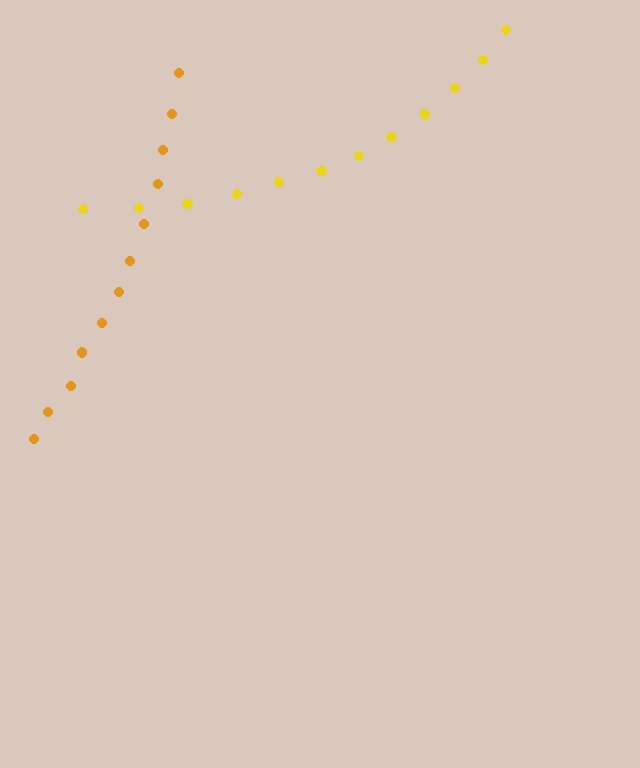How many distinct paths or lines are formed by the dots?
There are 2 distinct paths.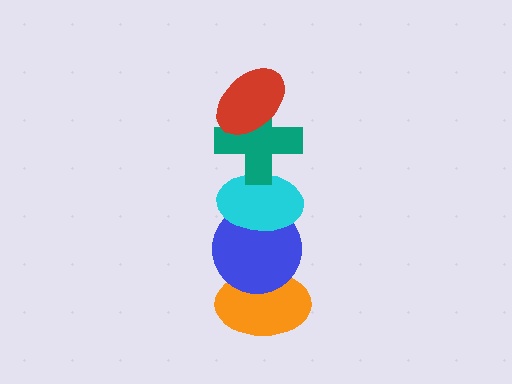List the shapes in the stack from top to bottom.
From top to bottom: the red ellipse, the teal cross, the cyan ellipse, the blue circle, the orange ellipse.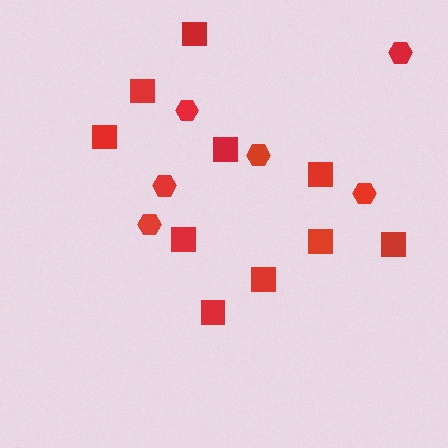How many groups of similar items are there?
There are 2 groups: one group of squares (10) and one group of hexagons (6).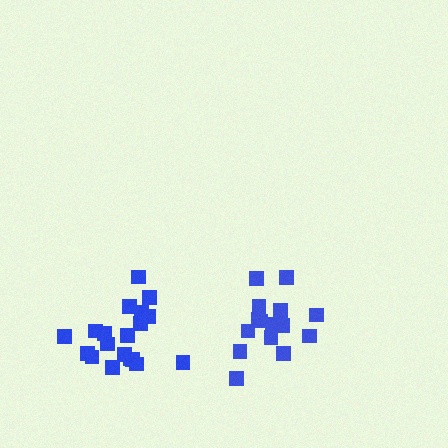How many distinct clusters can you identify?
There are 2 distinct clusters.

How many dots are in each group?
Group 1: 16 dots, Group 2: 19 dots (35 total).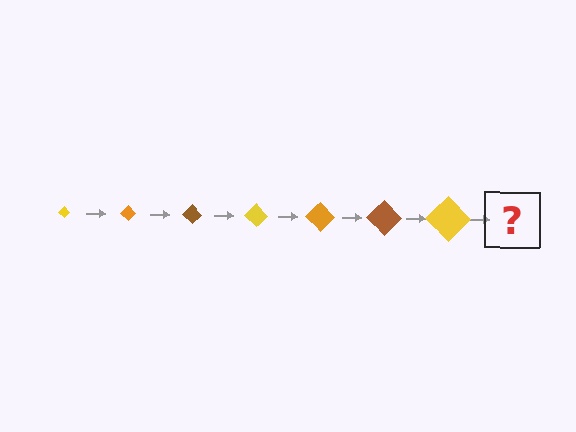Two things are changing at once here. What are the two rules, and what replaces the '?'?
The two rules are that the diamond grows larger each step and the color cycles through yellow, orange, and brown. The '?' should be an orange diamond, larger than the previous one.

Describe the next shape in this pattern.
It should be an orange diamond, larger than the previous one.